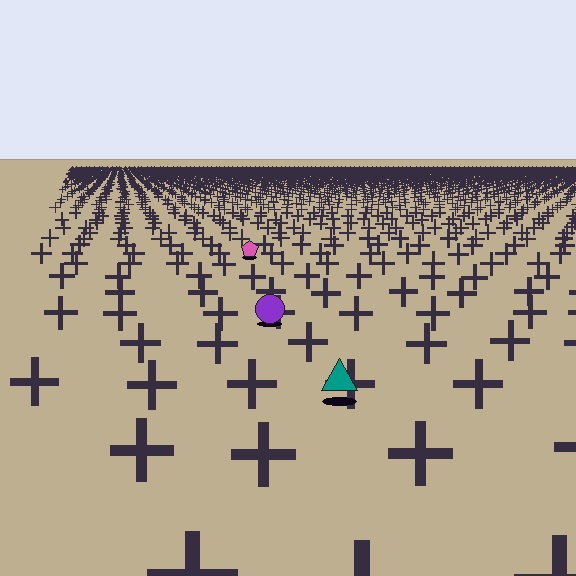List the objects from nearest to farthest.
From nearest to farthest: the teal triangle, the purple circle, the pink pentagon.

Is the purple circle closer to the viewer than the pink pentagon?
Yes. The purple circle is closer — you can tell from the texture gradient: the ground texture is coarser near it.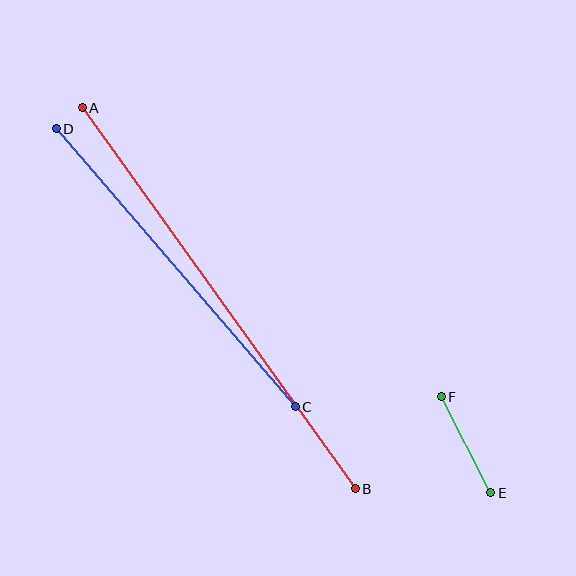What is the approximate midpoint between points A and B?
The midpoint is at approximately (219, 298) pixels.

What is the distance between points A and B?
The distance is approximately 469 pixels.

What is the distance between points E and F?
The distance is approximately 108 pixels.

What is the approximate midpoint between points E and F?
The midpoint is at approximately (466, 445) pixels.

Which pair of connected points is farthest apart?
Points A and B are farthest apart.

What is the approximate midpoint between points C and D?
The midpoint is at approximately (176, 268) pixels.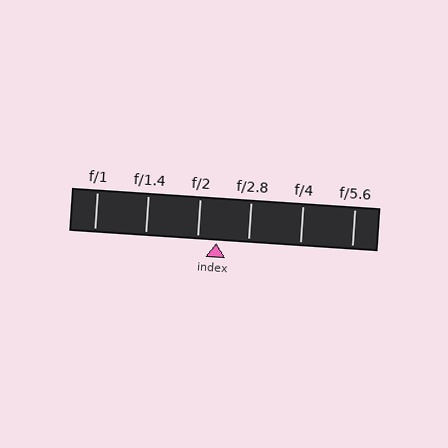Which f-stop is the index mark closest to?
The index mark is closest to f/2.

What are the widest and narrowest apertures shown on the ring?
The widest aperture shown is f/1 and the narrowest is f/5.6.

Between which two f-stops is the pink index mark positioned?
The index mark is between f/2 and f/2.8.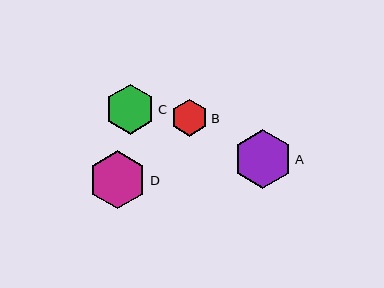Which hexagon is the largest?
Hexagon A is the largest with a size of approximately 59 pixels.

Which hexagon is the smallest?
Hexagon B is the smallest with a size of approximately 37 pixels.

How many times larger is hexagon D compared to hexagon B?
Hexagon D is approximately 1.6 times the size of hexagon B.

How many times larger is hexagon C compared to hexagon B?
Hexagon C is approximately 1.4 times the size of hexagon B.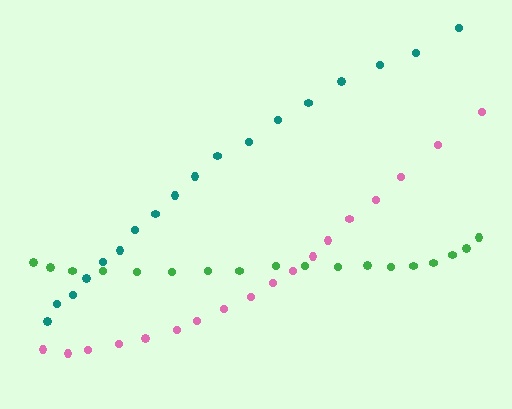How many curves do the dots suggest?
There are 3 distinct paths.